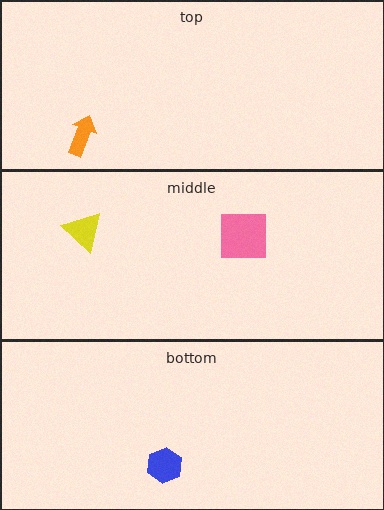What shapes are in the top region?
The orange arrow.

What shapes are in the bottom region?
The blue hexagon.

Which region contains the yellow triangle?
The middle region.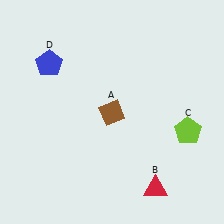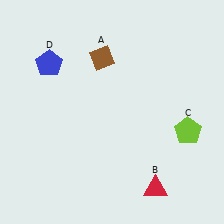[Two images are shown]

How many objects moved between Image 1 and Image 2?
1 object moved between the two images.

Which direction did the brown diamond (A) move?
The brown diamond (A) moved up.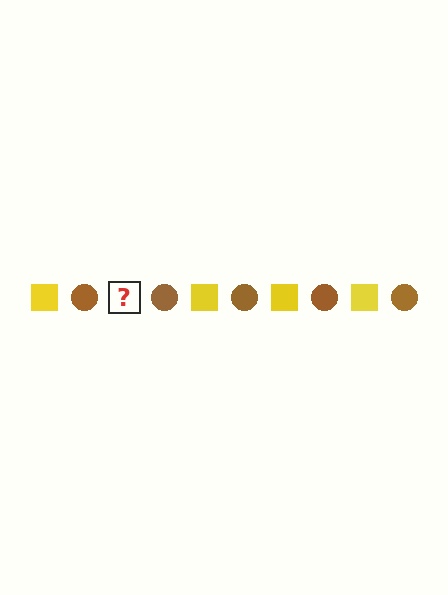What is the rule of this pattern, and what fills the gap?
The rule is that the pattern alternates between yellow square and brown circle. The gap should be filled with a yellow square.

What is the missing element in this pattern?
The missing element is a yellow square.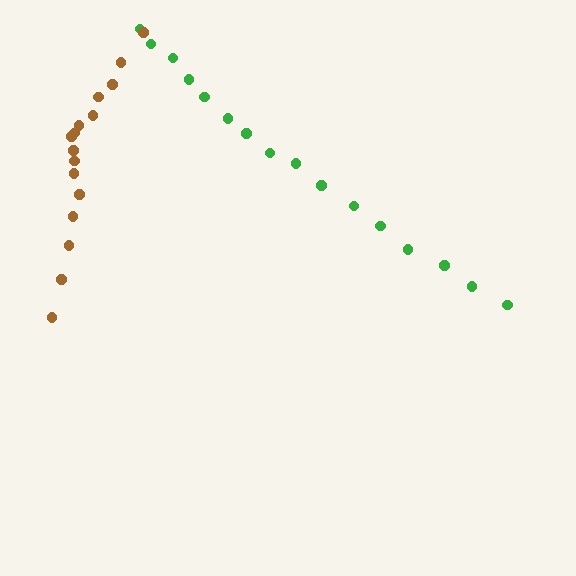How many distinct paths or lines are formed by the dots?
There are 2 distinct paths.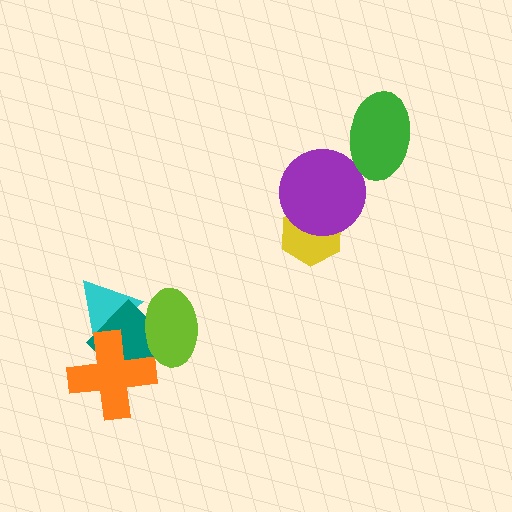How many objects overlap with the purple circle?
1 object overlaps with the purple circle.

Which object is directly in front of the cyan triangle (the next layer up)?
The teal diamond is directly in front of the cyan triangle.